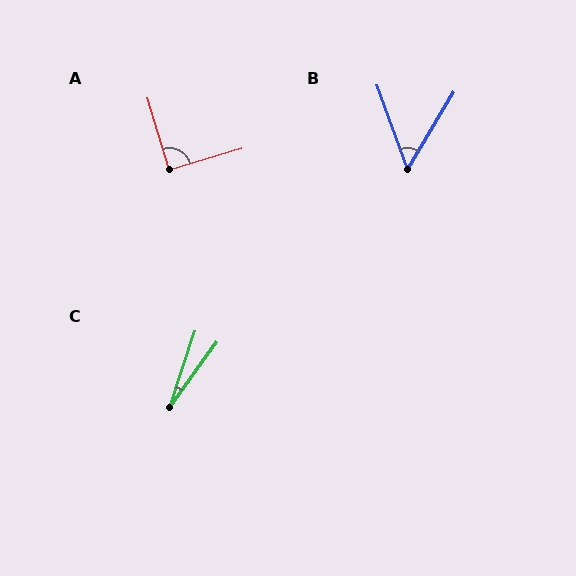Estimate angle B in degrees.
Approximately 51 degrees.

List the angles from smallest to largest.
C (17°), B (51°), A (90°).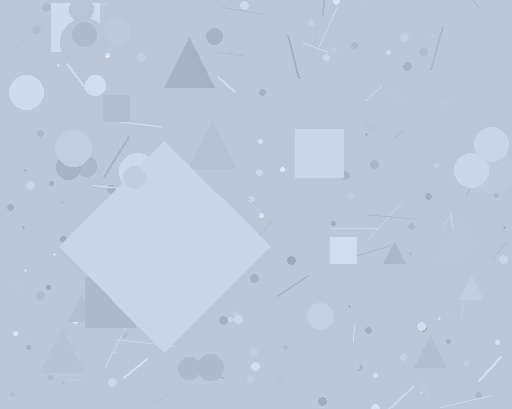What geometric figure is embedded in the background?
A diamond is embedded in the background.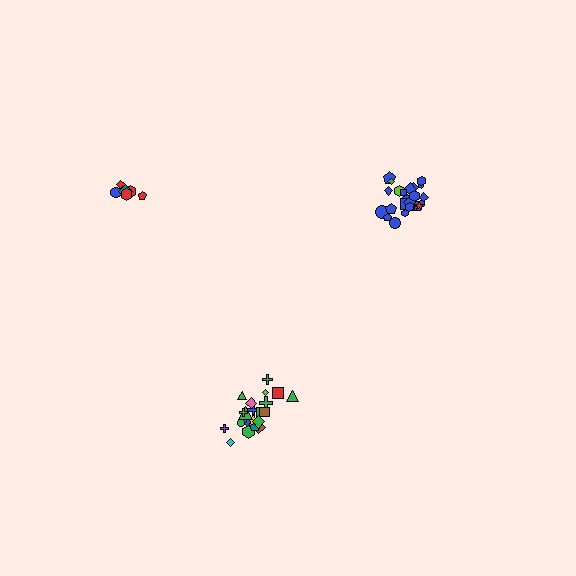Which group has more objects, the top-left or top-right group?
The top-right group.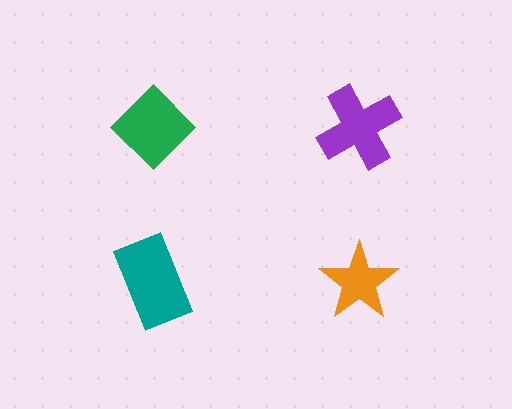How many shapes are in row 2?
2 shapes.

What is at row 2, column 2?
An orange star.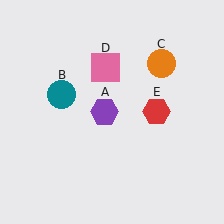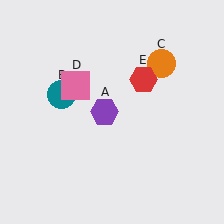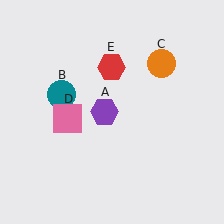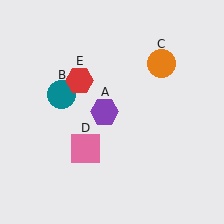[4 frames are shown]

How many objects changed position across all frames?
2 objects changed position: pink square (object D), red hexagon (object E).